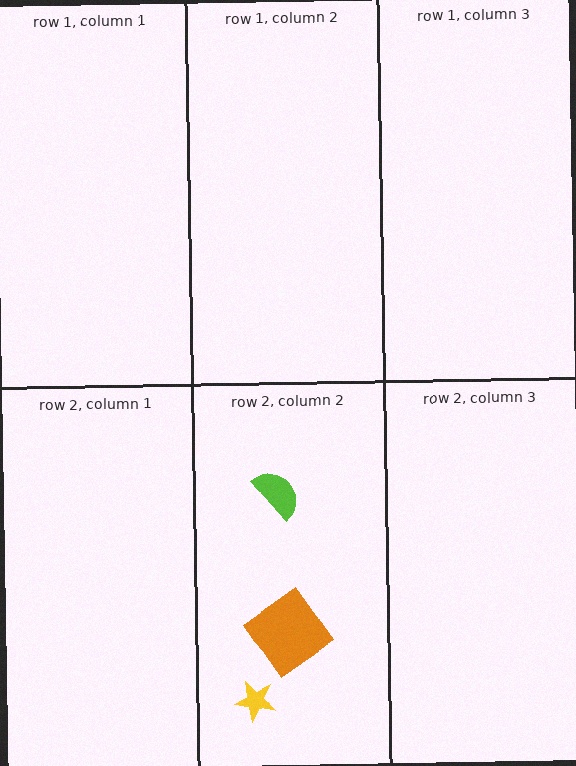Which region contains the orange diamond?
The row 2, column 2 region.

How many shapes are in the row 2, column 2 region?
3.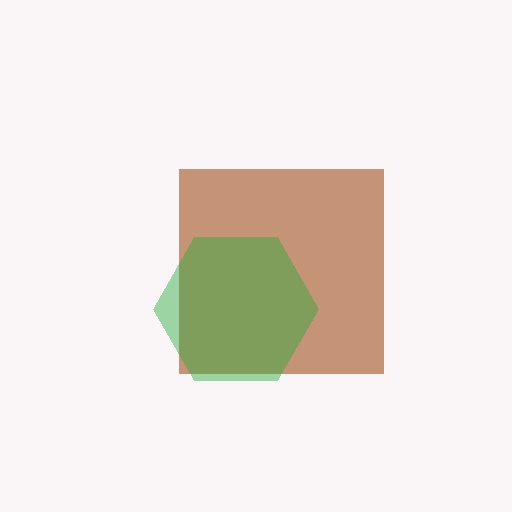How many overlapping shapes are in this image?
There are 2 overlapping shapes in the image.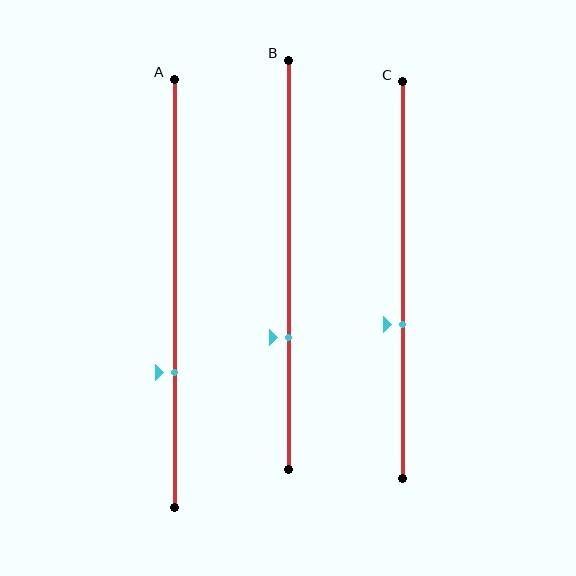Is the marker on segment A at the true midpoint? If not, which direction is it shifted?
No, the marker on segment A is shifted downward by about 19% of the segment length.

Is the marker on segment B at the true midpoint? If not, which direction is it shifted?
No, the marker on segment B is shifted downward by about 18% of the segment length.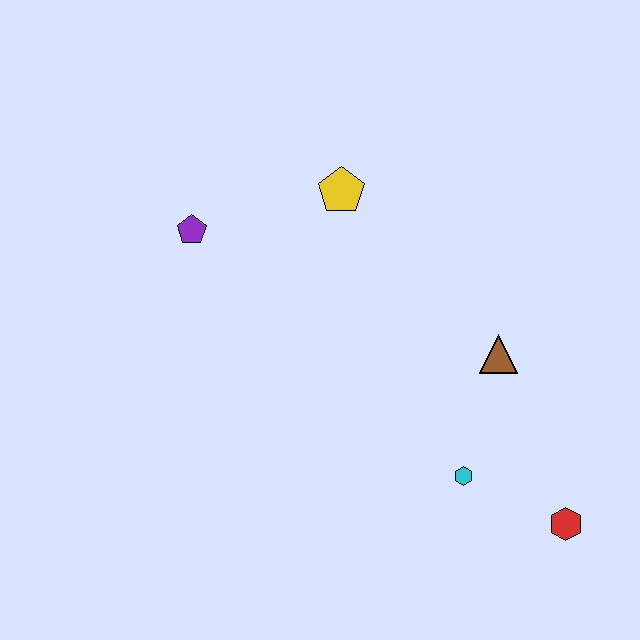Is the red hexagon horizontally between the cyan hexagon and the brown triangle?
No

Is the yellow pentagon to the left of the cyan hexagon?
Yes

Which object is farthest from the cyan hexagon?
The purple pentagon is farthest from the cyan hexagon.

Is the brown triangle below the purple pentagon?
Yes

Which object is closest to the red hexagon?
The cyan hexagon is closest to the red hexagon.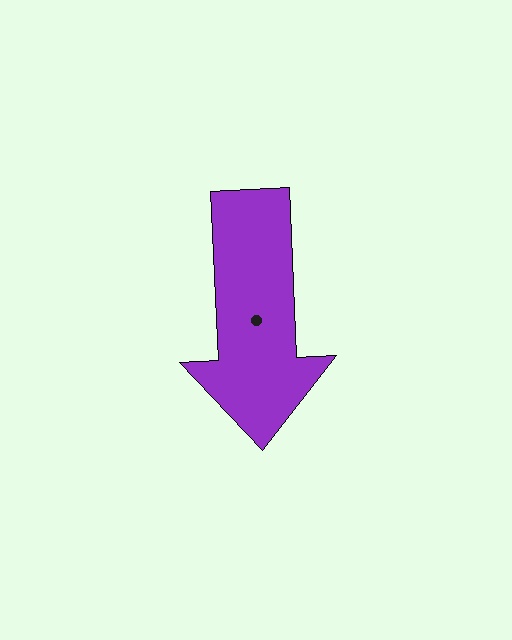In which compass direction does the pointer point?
South.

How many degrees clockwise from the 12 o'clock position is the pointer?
Approximately 177 degrees.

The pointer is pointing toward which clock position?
Roughly 6 o'clock.